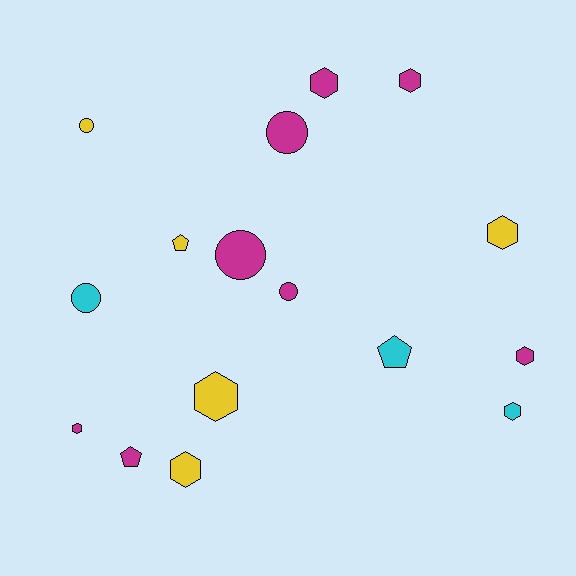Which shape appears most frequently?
Hexagon, with 8 objects.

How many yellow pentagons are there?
There is 1 yellow pentagon.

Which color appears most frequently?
Magenta, with 8 objects.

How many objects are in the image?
There are 16 objects.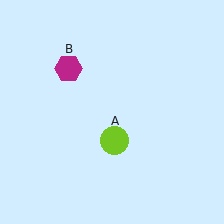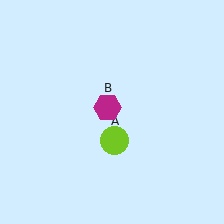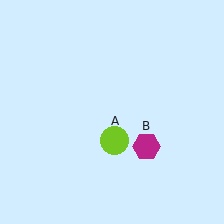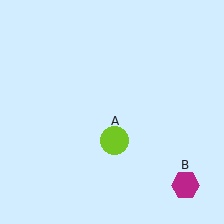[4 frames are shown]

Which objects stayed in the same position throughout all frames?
Lime circle (object A) remained stationary.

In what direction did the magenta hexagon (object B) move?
The magenta hexagon (object B) moved down and to the right.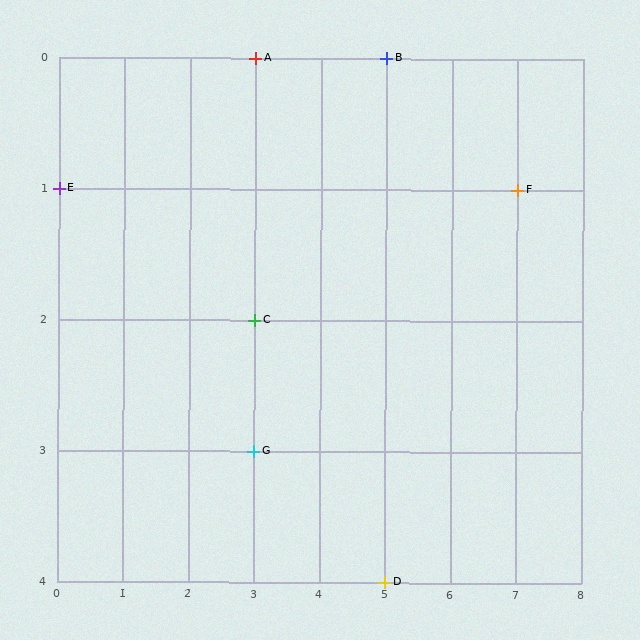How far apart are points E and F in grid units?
Points E and F are 7 columns apart.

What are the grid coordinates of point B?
Point B is at grid coordinates (5, 0).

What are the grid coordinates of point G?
Point G is at grid coordinates (3, 3).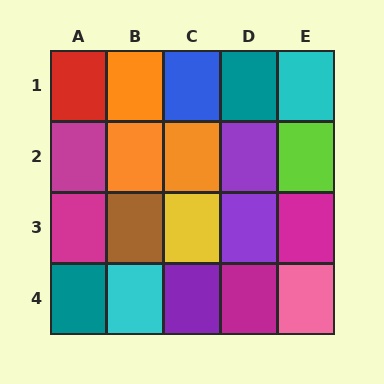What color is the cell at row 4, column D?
Magenta.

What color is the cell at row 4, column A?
Teal.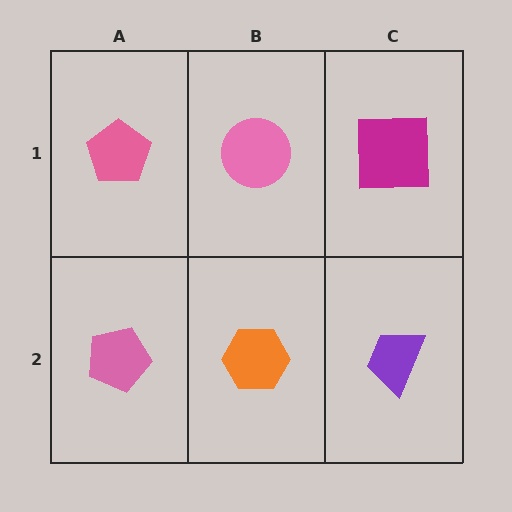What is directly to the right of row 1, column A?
A pink circle.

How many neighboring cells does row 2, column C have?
2.